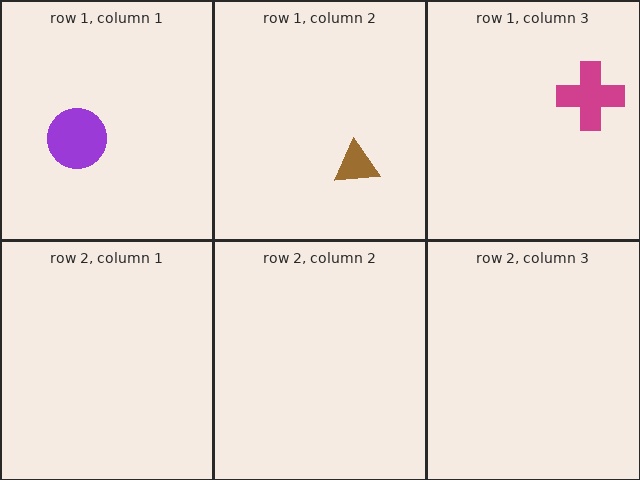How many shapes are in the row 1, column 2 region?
1.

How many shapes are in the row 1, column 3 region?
1.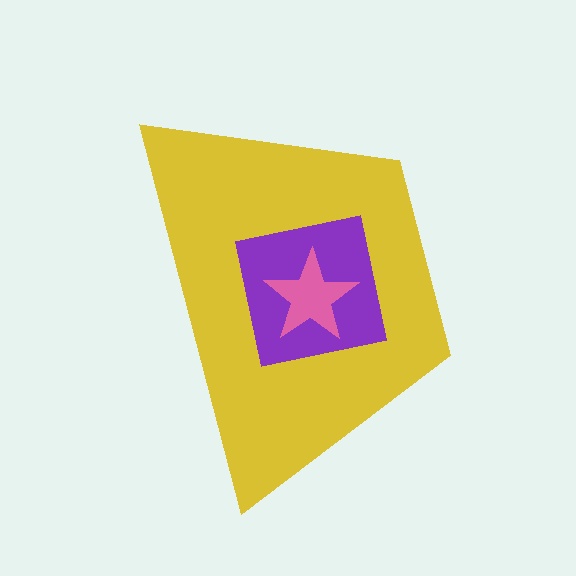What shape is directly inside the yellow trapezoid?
The purple square.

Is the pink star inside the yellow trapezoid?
Yes.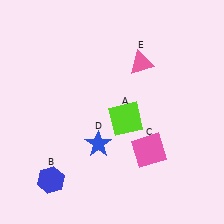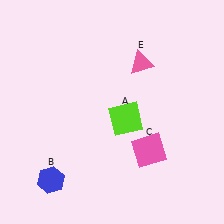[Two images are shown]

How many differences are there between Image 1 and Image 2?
There is 1 difference between the two images.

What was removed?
The blue star (D) was removed in Image 2.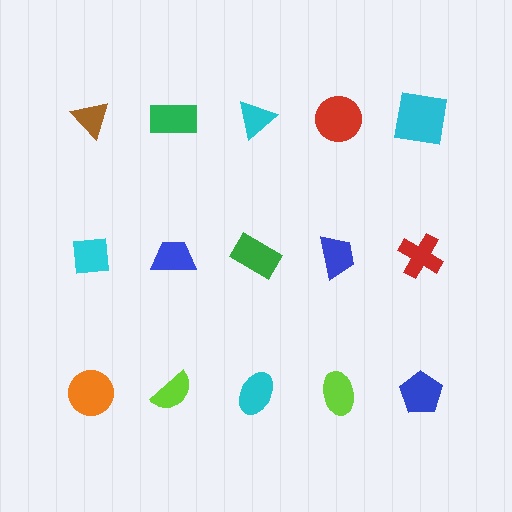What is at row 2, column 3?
A green rectangle.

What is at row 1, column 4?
A red circle.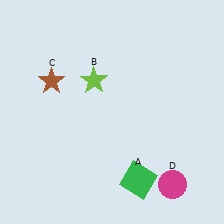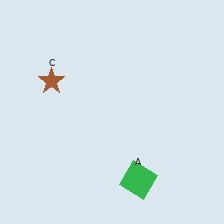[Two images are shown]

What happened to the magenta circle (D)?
The magenta circle (D) was removed in Image 2. It was in the bottom-right area of Image 1.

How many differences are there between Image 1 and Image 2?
There are 2 differences between the two images.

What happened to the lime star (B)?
The lime star (B) was removed in Image 2. It was in the top-left area of Image 1.